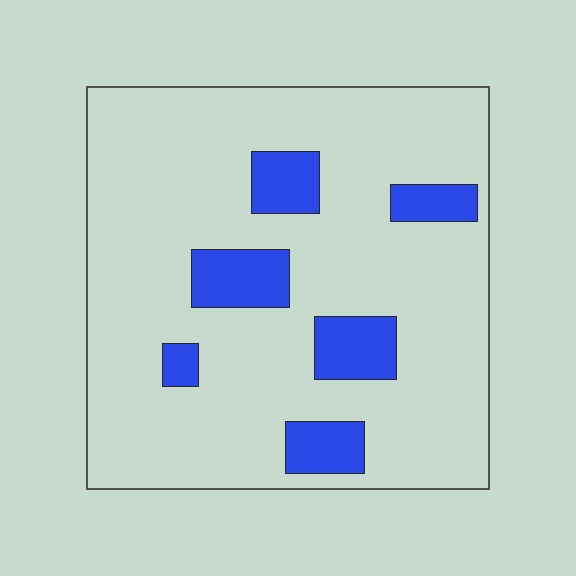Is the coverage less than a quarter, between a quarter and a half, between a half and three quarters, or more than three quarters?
Less than a quarter.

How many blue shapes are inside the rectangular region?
6.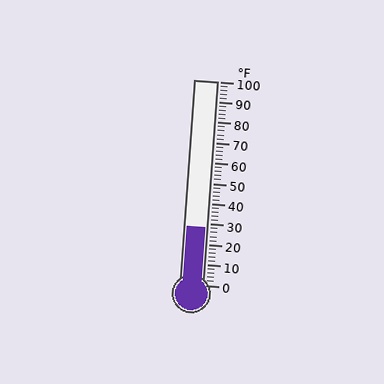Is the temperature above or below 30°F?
The temperature is below 30°F.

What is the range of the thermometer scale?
The thermometer scale ranges from 0°F to 100°F.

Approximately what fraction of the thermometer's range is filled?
The thermometer is filled to approximately 30% of its range.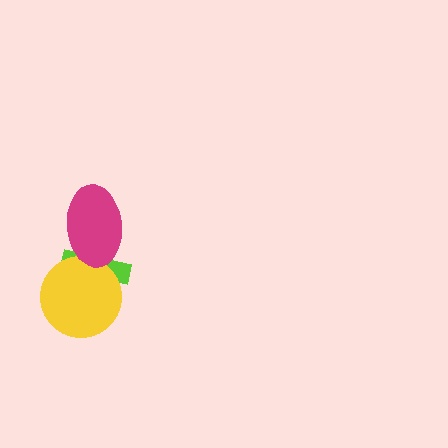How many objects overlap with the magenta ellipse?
2 objects overlap with the magenta ellipse.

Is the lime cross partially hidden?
Yes, it is partially covered by another shape.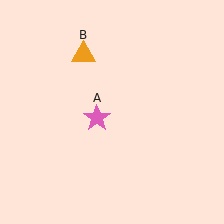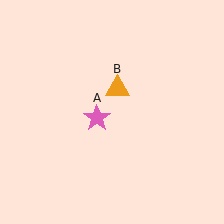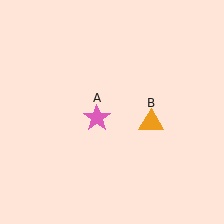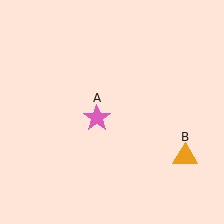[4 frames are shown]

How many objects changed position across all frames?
1 object changed position: orange triangle (object B).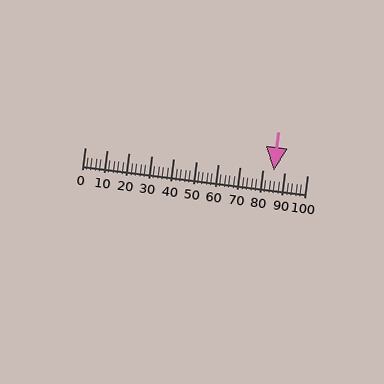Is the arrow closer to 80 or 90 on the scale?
The arrow is closer to 90.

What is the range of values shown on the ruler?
The ruler shows values from 0 to 100.